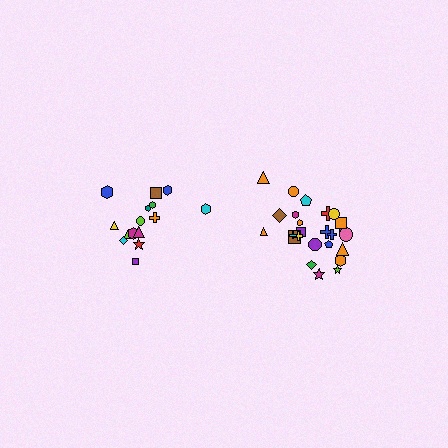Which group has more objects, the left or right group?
The right group.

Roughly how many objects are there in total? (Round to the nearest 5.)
Roughly 40 objects in total.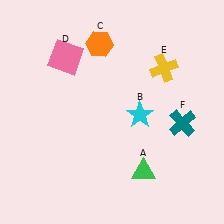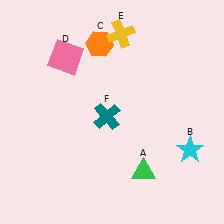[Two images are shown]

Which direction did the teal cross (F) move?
The teal cross (F) moved left.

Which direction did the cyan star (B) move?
The cyan star (B) moved right.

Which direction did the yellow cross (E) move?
The yellow cross (E) moved left.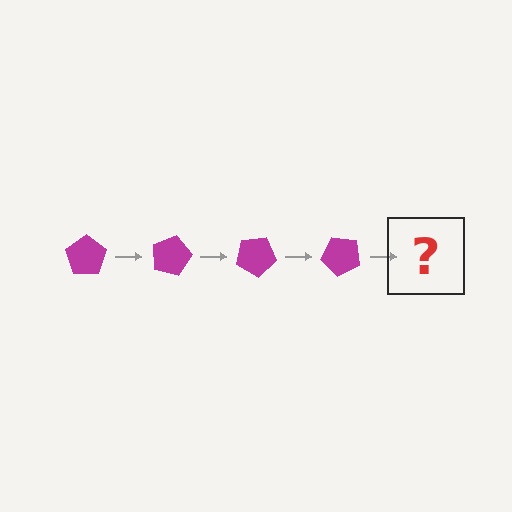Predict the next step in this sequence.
The next step is a magenta pentagon rotated 60 degrees.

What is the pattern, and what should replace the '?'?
The pattern is that the pentagon rotates 15 degrees each step. The '?' should be a magenta pentagon rotated 60 degrees.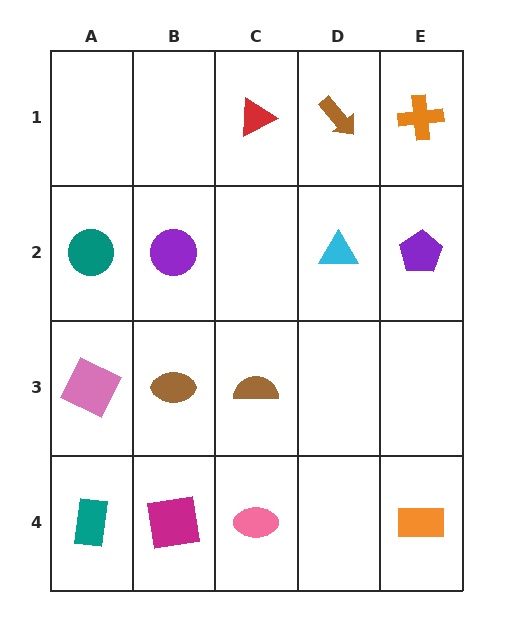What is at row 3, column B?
A brown ellipse.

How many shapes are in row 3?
3 shapes.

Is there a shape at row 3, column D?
No, that cell is empty.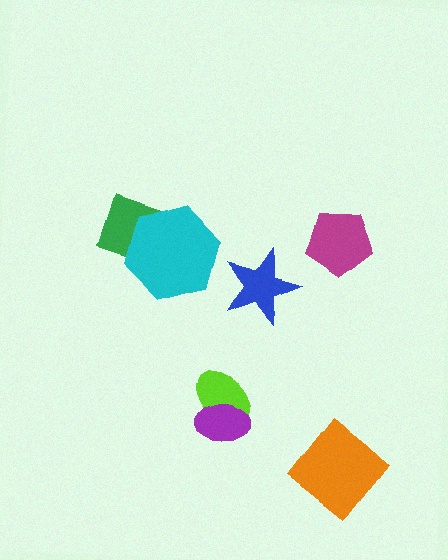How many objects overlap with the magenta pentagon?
0 objects overlap with the magenta pentagon.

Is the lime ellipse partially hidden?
Yes, it is partially covered by another shape.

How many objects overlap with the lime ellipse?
1 object overlaps with the lime ellipse.